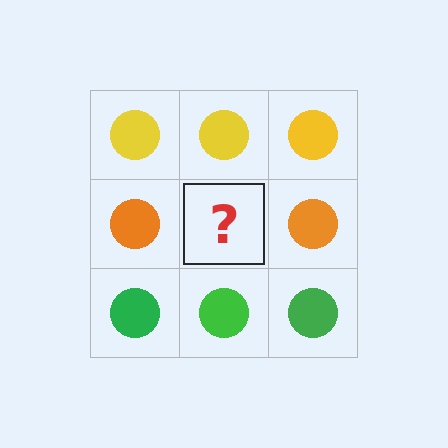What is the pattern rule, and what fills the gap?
The rule is that each row has a consistent color. The gap should be filled with an orange circle.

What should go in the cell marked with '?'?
The missing cell should contain an orange circle.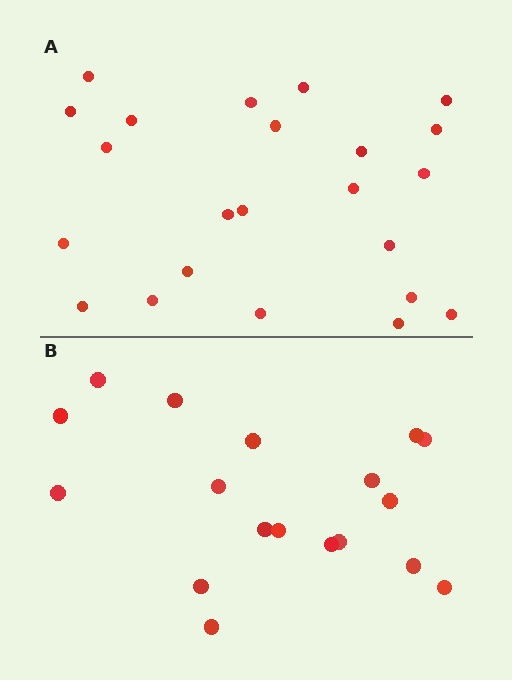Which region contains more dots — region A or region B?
Region A (the top region) has more dots.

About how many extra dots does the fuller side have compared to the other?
Region A has about 5 more dots than region B.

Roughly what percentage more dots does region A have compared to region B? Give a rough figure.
About 30% more.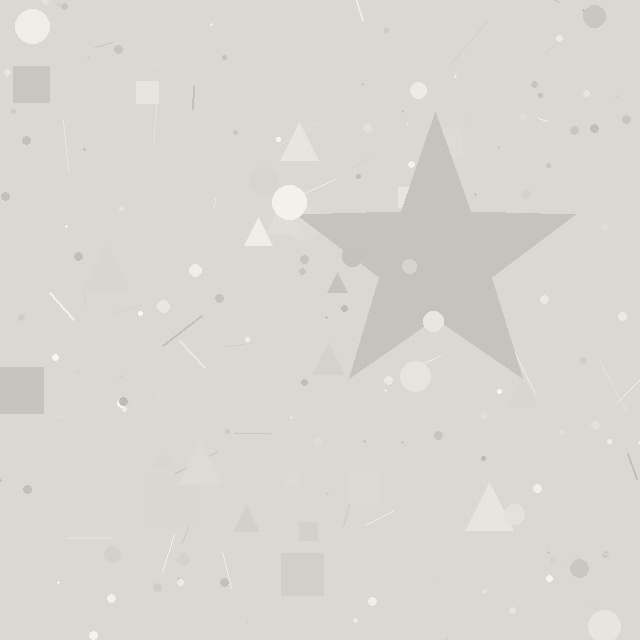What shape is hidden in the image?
A star is hidden in the image.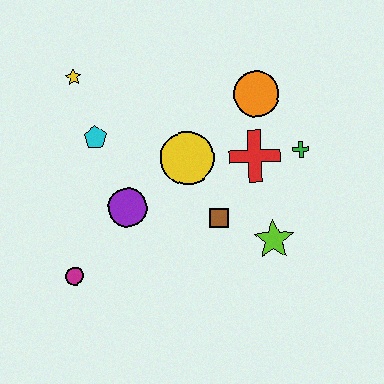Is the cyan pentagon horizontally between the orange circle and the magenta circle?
Yes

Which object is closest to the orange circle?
The red cross is closest to the orange circle.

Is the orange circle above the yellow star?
No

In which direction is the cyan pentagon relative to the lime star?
The cyan pentagon is to the left of the lime star.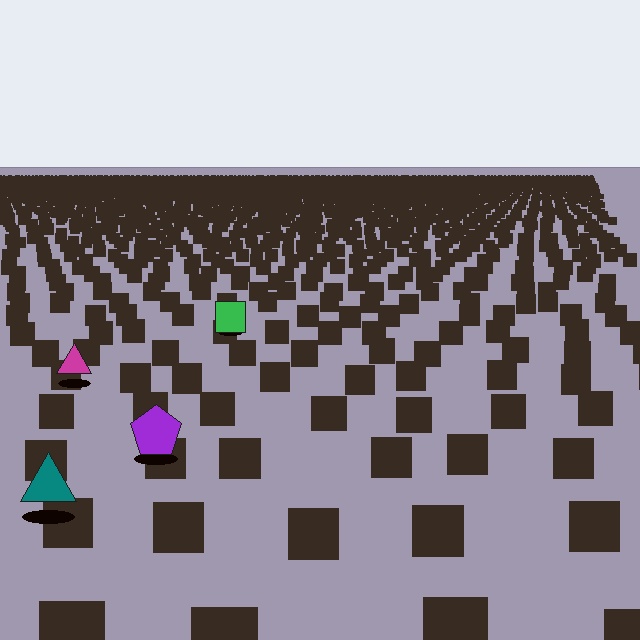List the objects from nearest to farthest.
From nearest to farthest: the teal triangle, the purple pentagon, the magenta triangle, the green square.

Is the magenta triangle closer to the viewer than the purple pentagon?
No. The purple pentagon is closer — you can tell from the texture gradient: the ground texture is coarser near it.